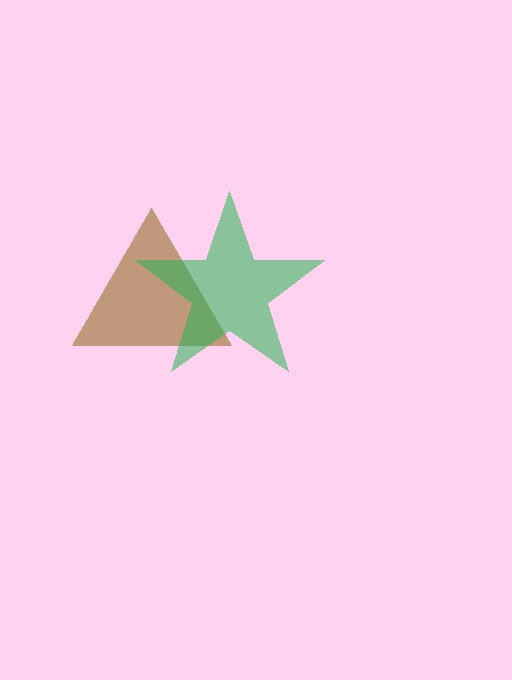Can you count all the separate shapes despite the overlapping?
Yes, there are 2 separate shapes.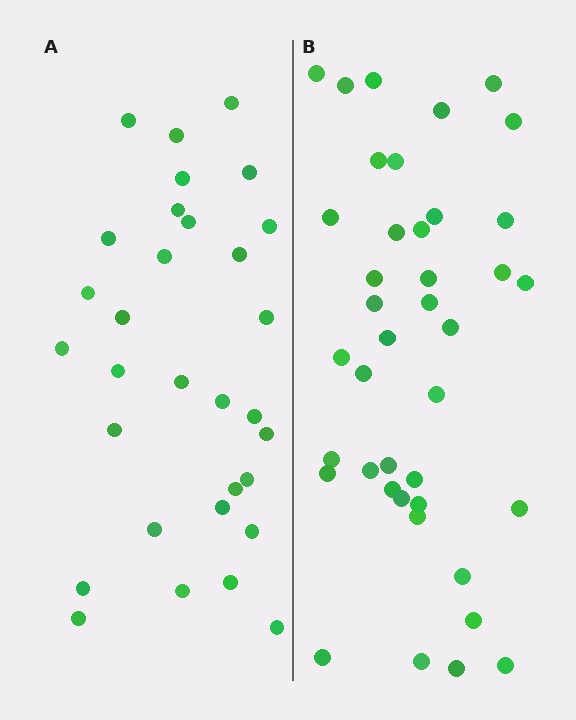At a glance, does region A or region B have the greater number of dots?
Region B (the right region) has more dots.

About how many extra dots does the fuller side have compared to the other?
Region B has roughly 8 or so more dots than region A.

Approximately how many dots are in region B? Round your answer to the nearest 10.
About 40 dots.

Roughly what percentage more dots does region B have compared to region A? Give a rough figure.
About 30% more.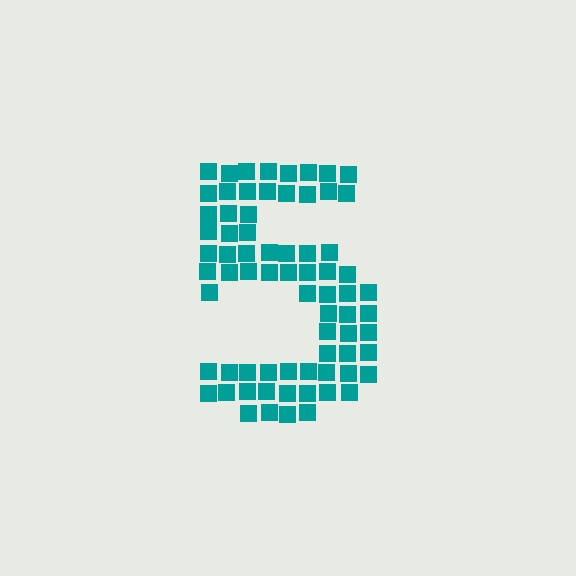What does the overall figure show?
The overall figure shows the digit 5.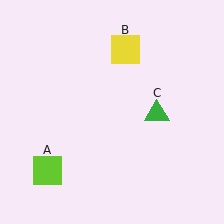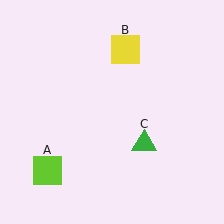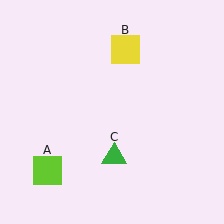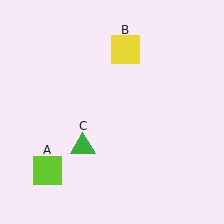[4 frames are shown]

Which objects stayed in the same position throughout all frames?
Lime square (object A) and yellow square (object B) remained stationary.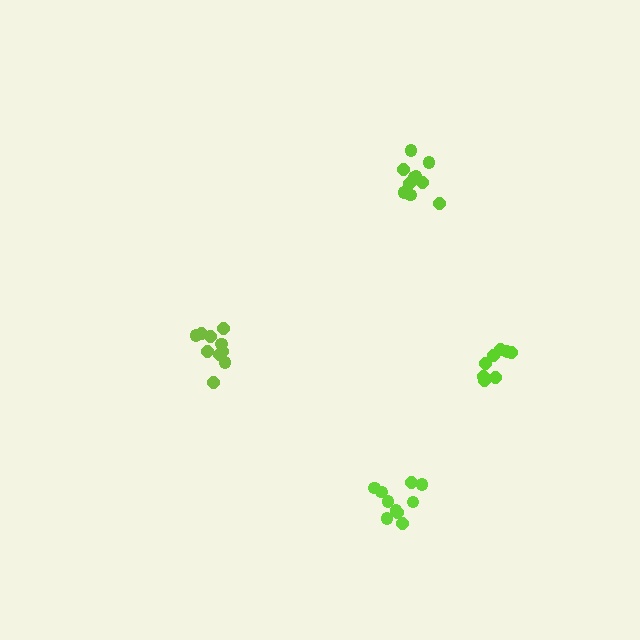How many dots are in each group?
Group 1: 10 dots, Group 2: 10 dots, Group 3: 10 dots, Group 4: 8 dots (38 total).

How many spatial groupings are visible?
There are 4 spatial groupings.